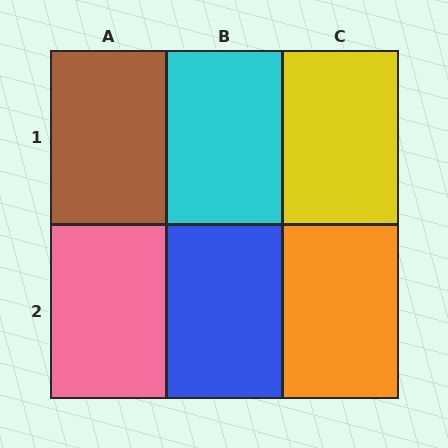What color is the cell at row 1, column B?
Cyan.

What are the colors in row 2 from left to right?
Pink, blue, orange.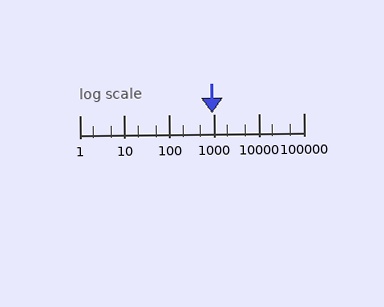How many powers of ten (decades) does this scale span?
The scale spans 5 decades, from 1 to 100000.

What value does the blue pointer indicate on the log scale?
The pointer indicates approximately 890.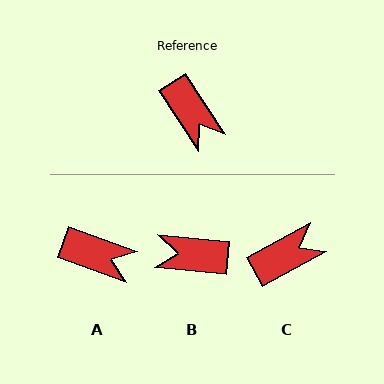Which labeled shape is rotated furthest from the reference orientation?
B, about 128 degrees away.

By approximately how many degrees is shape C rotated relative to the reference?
Approximately 85 degrees counter-clockwise.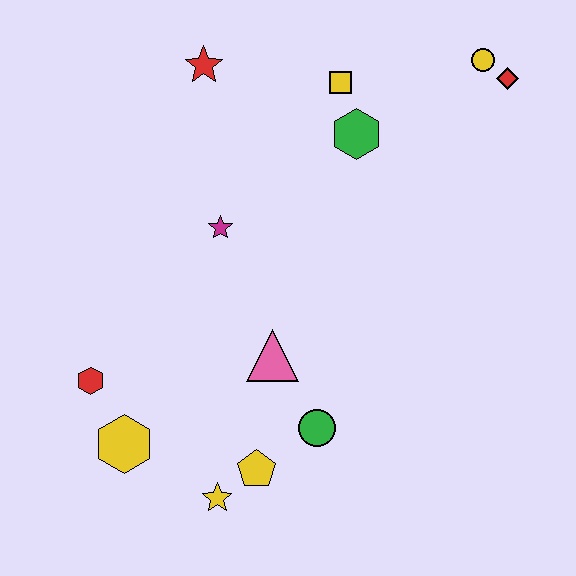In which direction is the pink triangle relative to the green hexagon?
The pink triangle is below the green hexagon.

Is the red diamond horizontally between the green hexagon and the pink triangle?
No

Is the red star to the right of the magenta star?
No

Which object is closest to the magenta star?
The pink triangle is closest to the magenta star.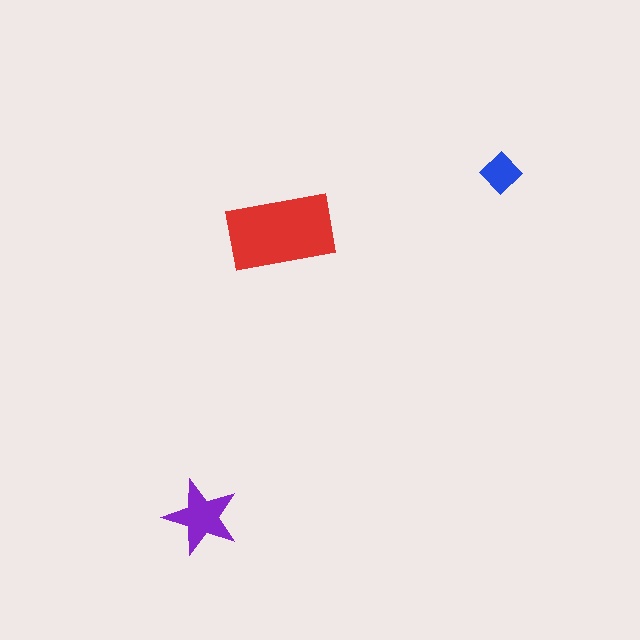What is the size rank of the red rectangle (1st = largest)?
1st.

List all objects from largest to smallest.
The red rectangle, the purple star, the blue diamond.